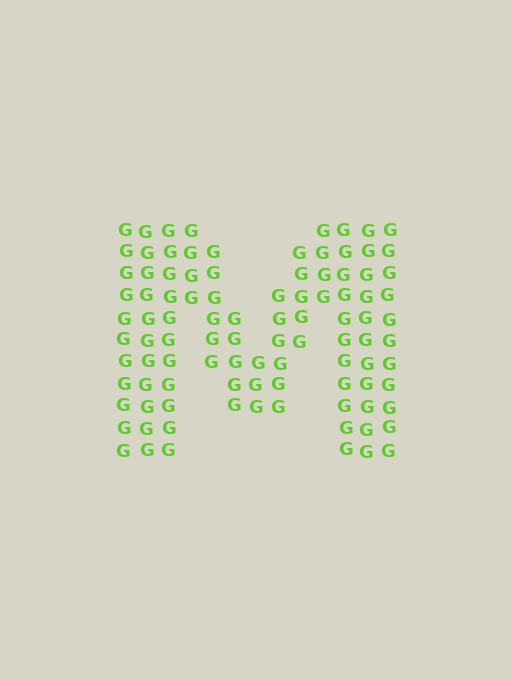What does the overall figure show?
The overall figure shows the letter M.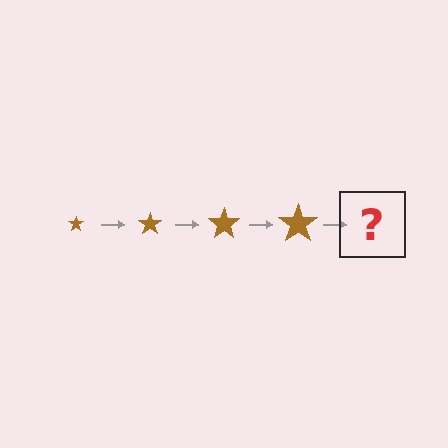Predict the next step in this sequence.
The next step is a brown star, larger than the previous one.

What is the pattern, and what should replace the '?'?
The pattern is that the star gets progressively larger each step. The '?' should be a brown star, larger than the previous one.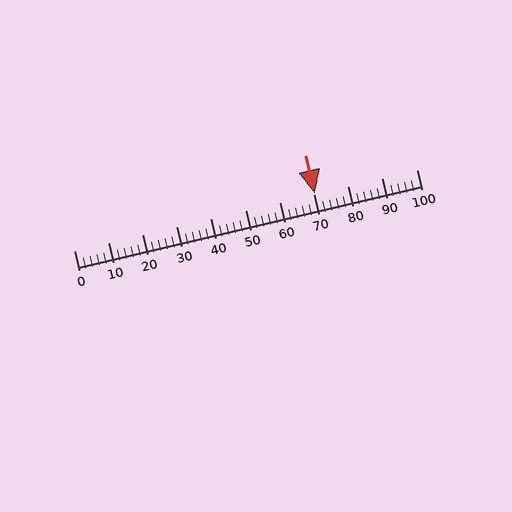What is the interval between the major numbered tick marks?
The major tick marks are spaced 10 units apart.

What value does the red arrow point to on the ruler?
The red arrow points to approximately 70.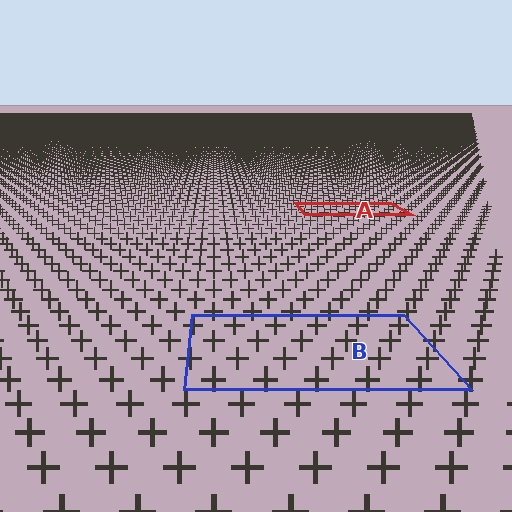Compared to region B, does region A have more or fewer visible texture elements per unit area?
Region A has more texture elements per unit area — they are packed more densely because it is farther away.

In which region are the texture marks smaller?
The texture marks are smaller in region A, because it is farther away.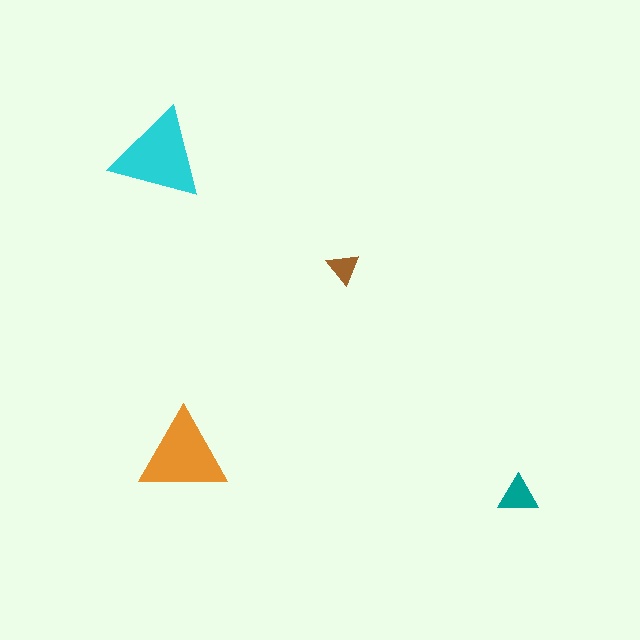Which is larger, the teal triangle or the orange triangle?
The orange one.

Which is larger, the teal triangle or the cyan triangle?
The cyan one.